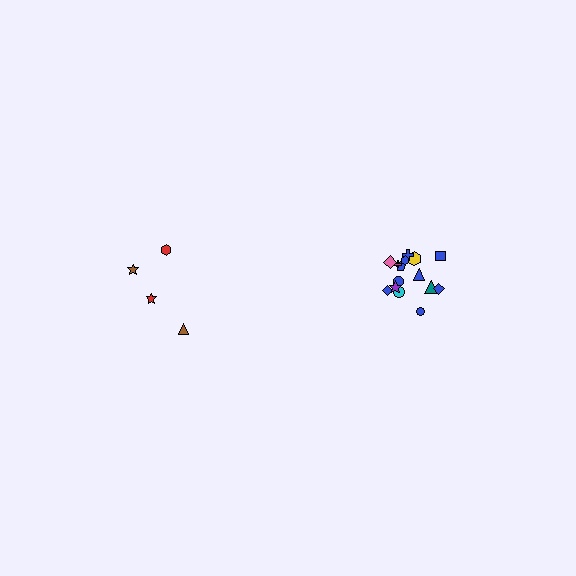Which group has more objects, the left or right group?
The right group.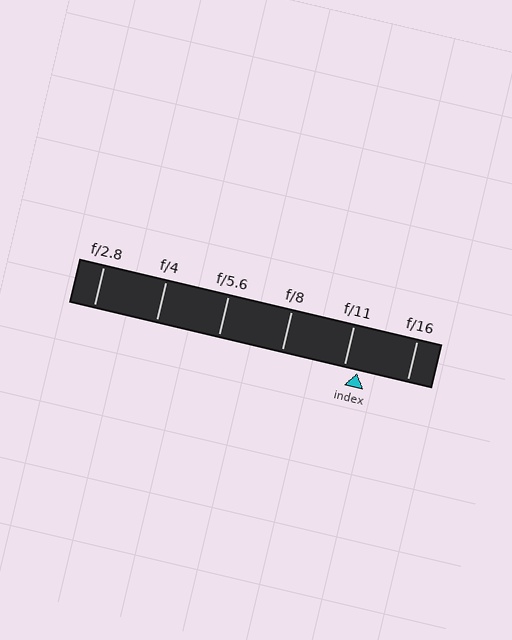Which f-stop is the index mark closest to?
The index mark is closest to f/11.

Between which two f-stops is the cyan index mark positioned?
The index mark is between f/11 and f/16.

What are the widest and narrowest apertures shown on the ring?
The widest aperture shown is f/2.8 and the narrowest is f/16.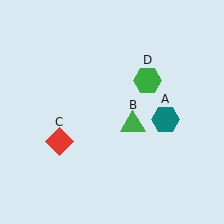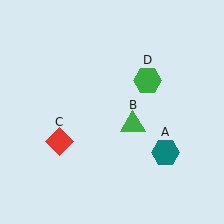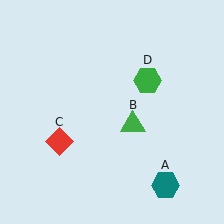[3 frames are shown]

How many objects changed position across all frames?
1 object changed position: teal hexagon (object A).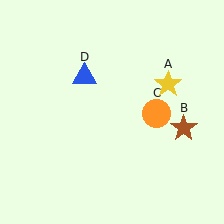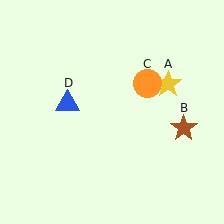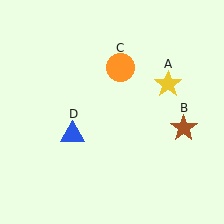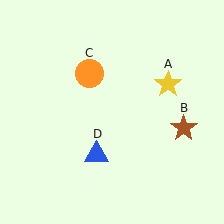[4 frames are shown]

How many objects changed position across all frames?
2 objects changed position: orange circle (object C), blue triangle (object D).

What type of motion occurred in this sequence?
The orange circle (object C), blue triangle (object D) rotated counterclockwise around the center of the scene.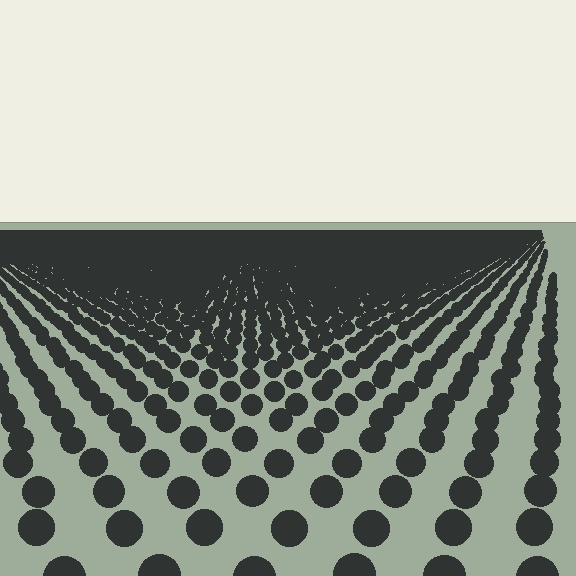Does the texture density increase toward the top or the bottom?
Density increases toward the top.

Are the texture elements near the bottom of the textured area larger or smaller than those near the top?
Larger. Near the bottom, elements are closer to the viewer and appear at a bigger on-screen size.